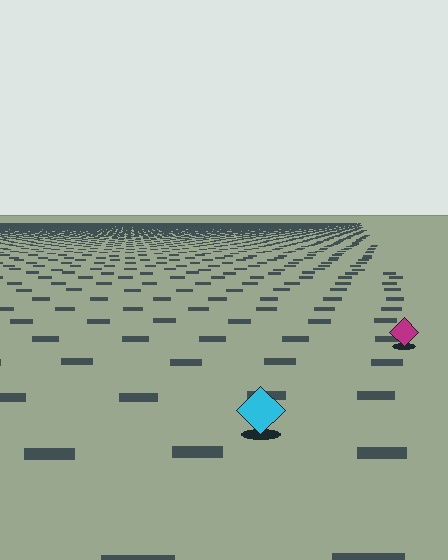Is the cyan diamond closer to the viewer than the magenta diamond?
Yes. The cyan diamond is closer — you can tell from the texture gradient: the ground texture is coarser near it.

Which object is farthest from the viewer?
The magenta diamond is farthest from the viewer. It appears smaller and the ground texture around it is denser.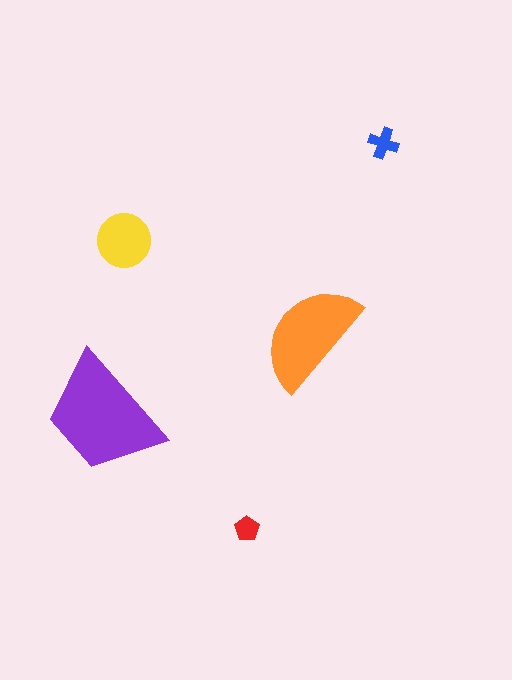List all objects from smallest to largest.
The red pentagon, the blue cross, the yellow circle, the orange semicircle, the purple trapezoid.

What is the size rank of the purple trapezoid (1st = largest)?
1st.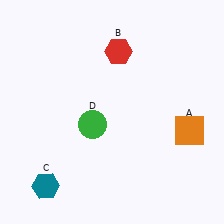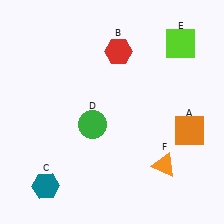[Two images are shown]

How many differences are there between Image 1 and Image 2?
There are 2 differences between the two images.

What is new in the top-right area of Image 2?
A lime square (E) was added in the top-right area of Image 2.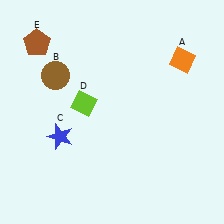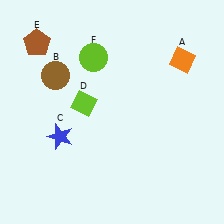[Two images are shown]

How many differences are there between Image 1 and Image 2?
There is 1 difference between the two images.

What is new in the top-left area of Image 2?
A lime circle (F) was added in the top-left area of Image 2.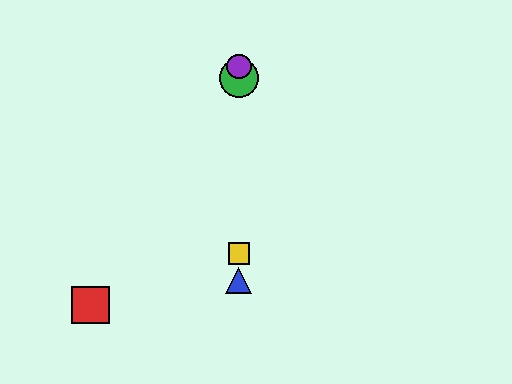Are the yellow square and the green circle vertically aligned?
Yes, both are at x≈239.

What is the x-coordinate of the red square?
The red square is at x≈91.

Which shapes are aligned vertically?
The blue triangle, the green circle, the yellow square, the purple circle are aligned vertically.